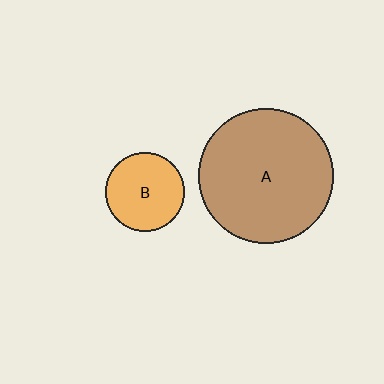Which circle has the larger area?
Circle A (brown).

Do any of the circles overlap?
No, none of the circles overlap.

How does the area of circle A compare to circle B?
Approximately 2.9 times.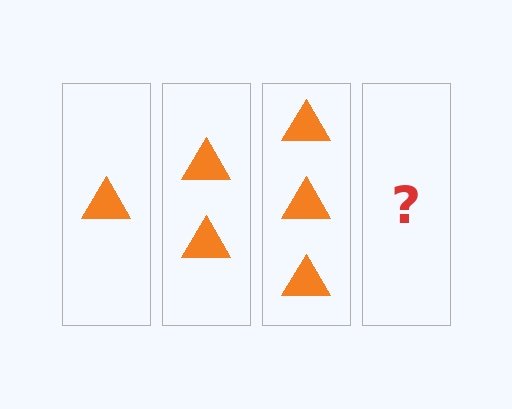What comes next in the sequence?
The next element should be 4 triangles.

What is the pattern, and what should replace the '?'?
The pattern is that each step adds one more triangle. The '?' should be 4 triangles.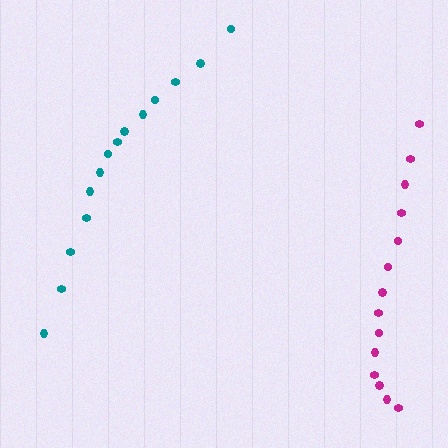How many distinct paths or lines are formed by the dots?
There are 2 distinct paths.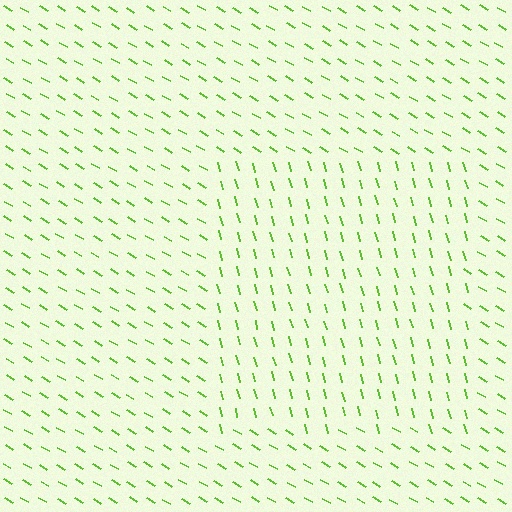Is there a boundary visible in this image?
Yes, there is a texture boundary formed by a change in line orientation.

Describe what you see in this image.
The image is filled with small lime line segments. A rectangle region in the image has lines oriented differently from the surrounding lines, creating a visible texture boundary.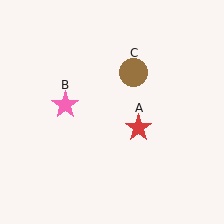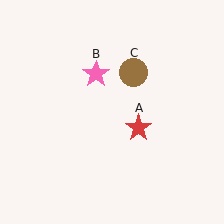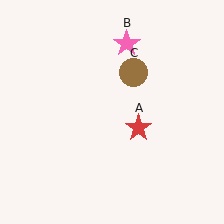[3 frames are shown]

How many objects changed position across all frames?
1 object changed position: pink star (object B).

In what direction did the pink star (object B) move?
The pink star (object B) moved up and to the right.